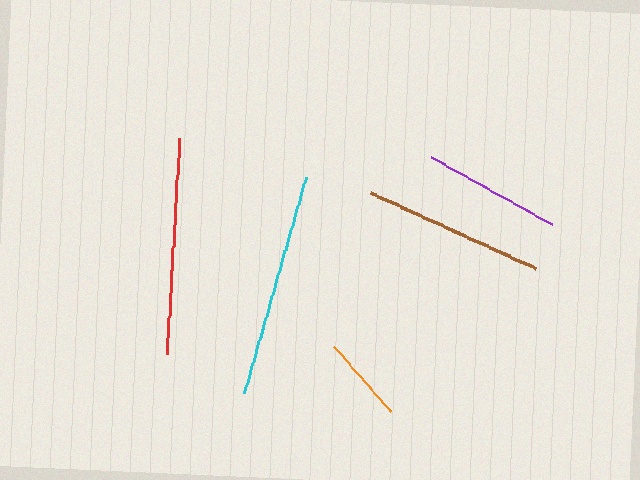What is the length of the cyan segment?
The cyan segment is approximately 224 pixels long.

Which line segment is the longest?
The cyan line is the longest at approximately 224 pixels.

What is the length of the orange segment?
The orange segment is approximately 87 pixels long.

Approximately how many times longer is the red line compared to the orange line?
The red line is approximately 2.5 times the length of the orange line.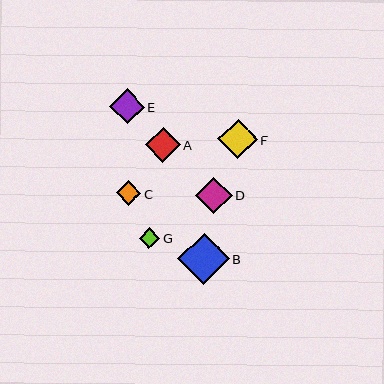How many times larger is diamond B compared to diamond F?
Diamond B is approximately 1.3 times the size of diamond F.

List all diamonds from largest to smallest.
From largest to smallest: B, F, D, A, E, C, G.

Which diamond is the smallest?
Diamond G is the smallest with a size of approximately 21 pixels.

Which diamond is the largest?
Diamond B is the largest with a size of approximately 51 pixels.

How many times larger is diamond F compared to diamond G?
Diamond F is approximately 1.9 times the size of diamond G.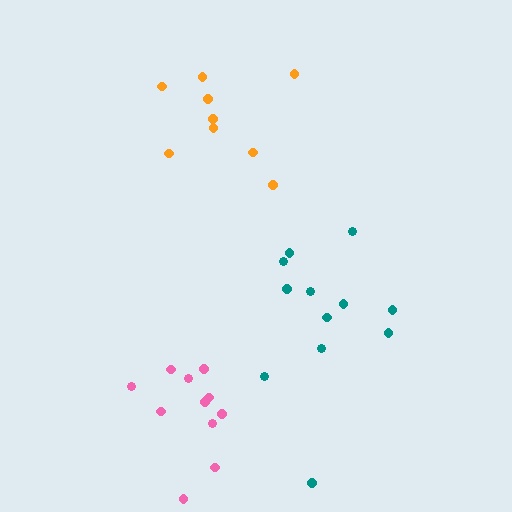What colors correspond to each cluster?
The clusters are colored: orange, teal, pink.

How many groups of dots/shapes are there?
There are 3 groups.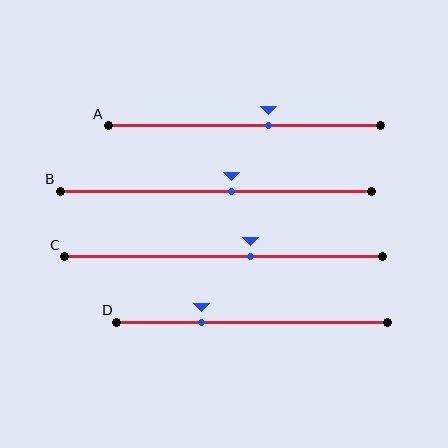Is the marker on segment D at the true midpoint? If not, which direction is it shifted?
No, the marker on segment D is shifted to the left by about 19% of the segment length.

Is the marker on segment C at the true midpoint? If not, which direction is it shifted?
No, the marker on segment C is shifted to the right by about 9% of the segment length.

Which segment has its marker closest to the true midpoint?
Segment B has its marker closest to the true midpoint.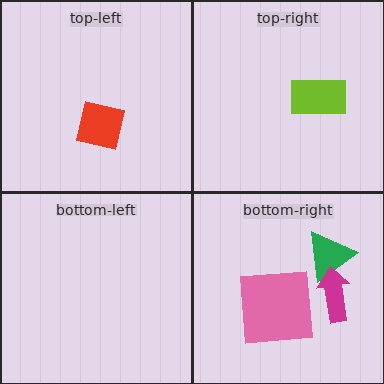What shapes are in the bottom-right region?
The green triangle, the magenta arrow, the pink square.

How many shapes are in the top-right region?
1.